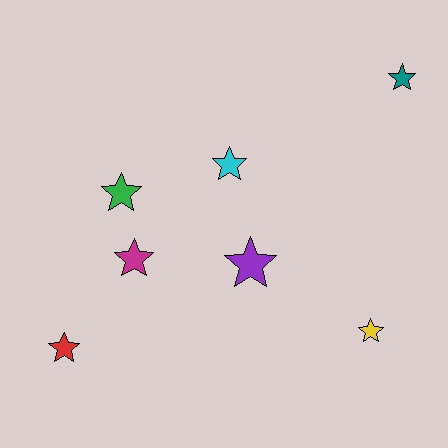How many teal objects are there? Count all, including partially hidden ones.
There is 1 teal object.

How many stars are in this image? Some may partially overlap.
There are 7 stars.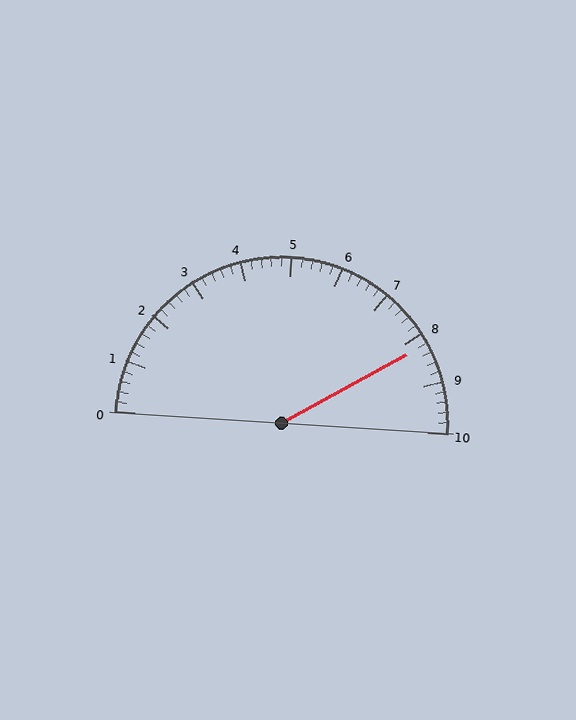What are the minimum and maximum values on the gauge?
The gauge ranges from 0 to 10.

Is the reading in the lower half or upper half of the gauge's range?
The reading is in the upper half of the range (0 to 10).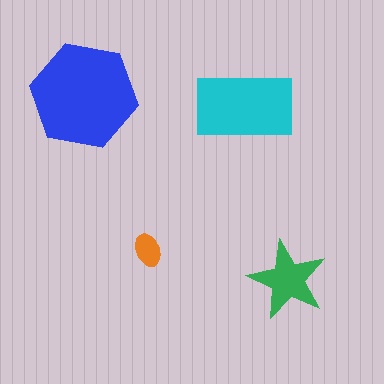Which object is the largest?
The blue hexagon.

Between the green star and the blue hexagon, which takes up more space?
The blue hexagon.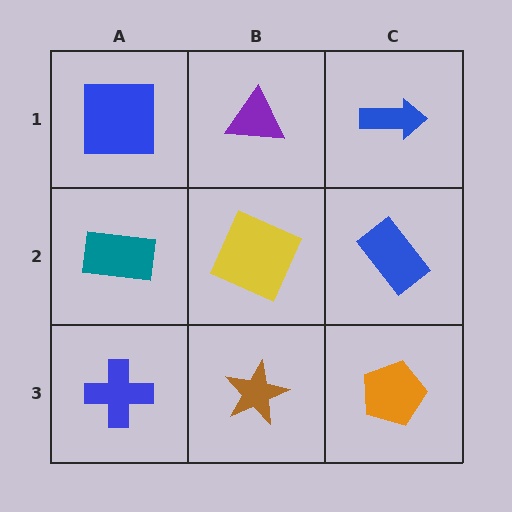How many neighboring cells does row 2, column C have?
3.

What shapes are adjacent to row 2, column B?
A purple triangle (row 1, column B), a brown star (row 3, column B), a teal rectangle (row 2, column A), a blue rectangle (row 2, column C).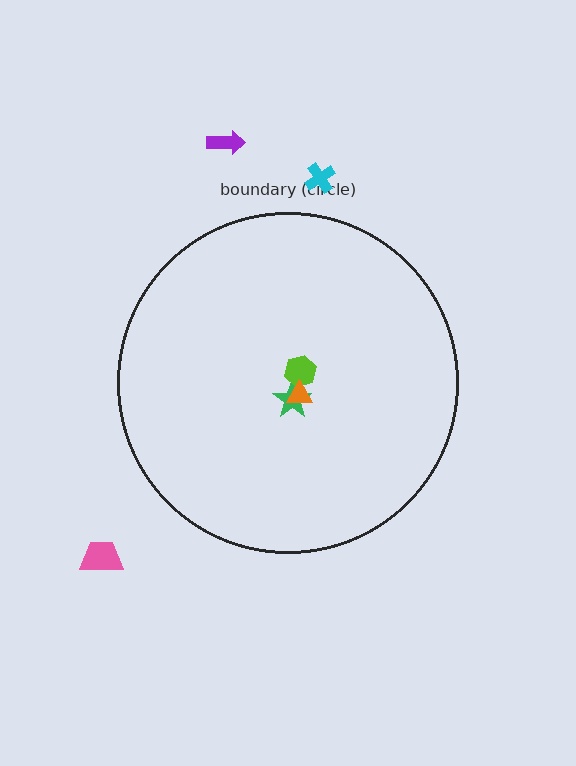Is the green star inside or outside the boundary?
Inside.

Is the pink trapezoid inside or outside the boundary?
Outside.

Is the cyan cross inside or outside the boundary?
Outside.